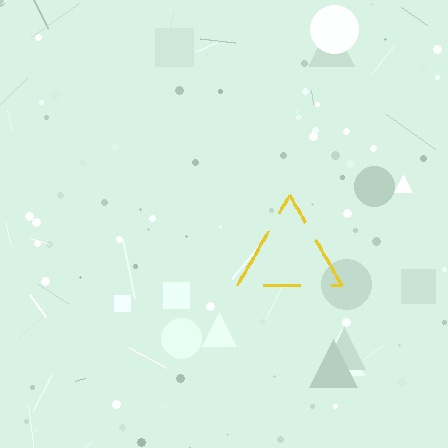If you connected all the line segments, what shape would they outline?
They would outline a triangle.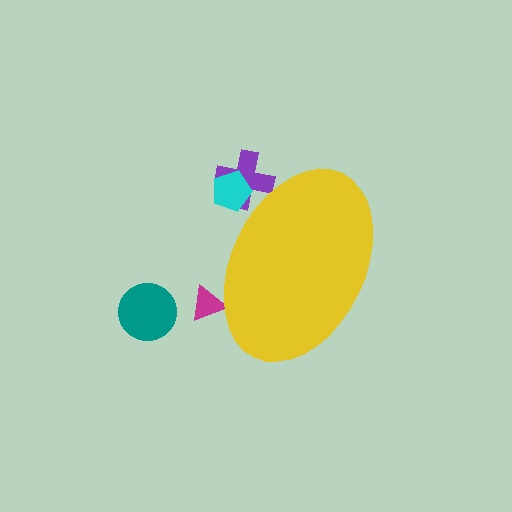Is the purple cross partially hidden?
Yes, the purple cross is partially hidden behind the yellow ellipse.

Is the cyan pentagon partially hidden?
Yes, the cyan pentagon is partially hidden behind the yellow ellipse.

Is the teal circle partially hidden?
No, the teal circle is fully visible.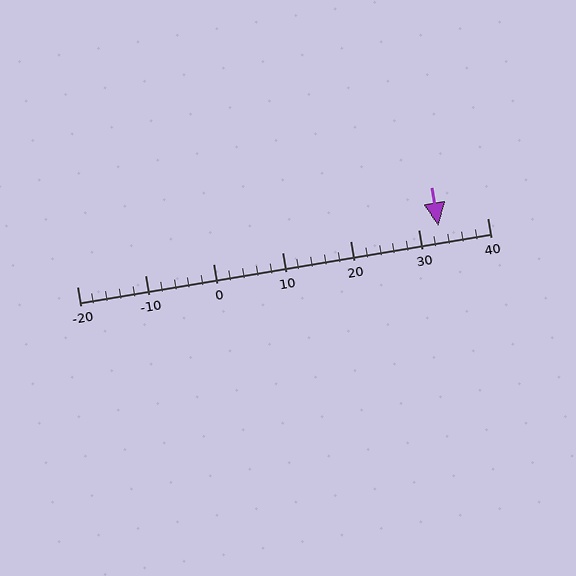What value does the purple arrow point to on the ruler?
The purple arrow points to approximately 33.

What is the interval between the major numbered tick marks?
The major tick marks are spaced 10 units apart.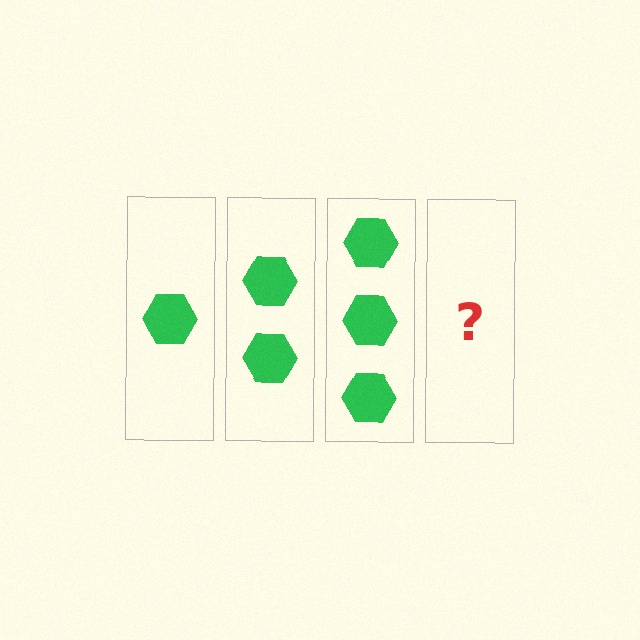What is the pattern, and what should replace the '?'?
The pattern is that each step adds one more hexagon. The '?' should be 4 hexagons.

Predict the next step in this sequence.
The next step is 4 hexagons.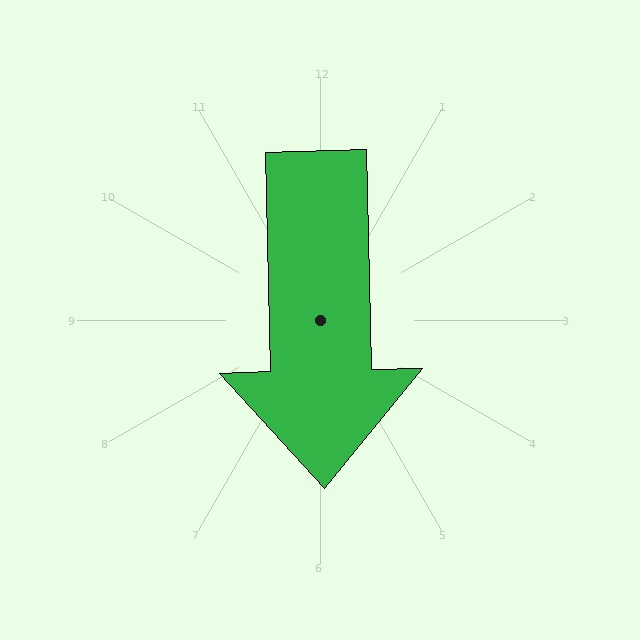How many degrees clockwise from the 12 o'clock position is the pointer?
Approximately 179 degrees.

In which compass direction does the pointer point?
South.